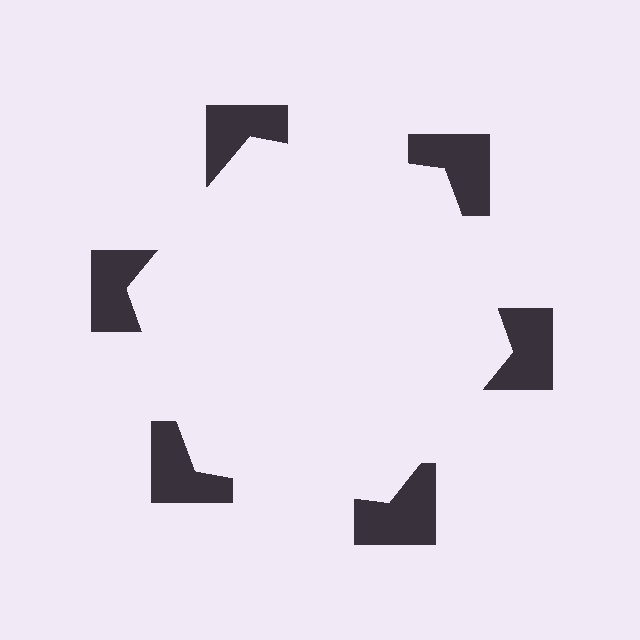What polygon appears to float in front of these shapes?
An illusory hexagon — its edges are inferred from the aligned wedge cuts in the notched squares, not physically drawn.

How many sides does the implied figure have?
6 sides.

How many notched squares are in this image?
There are 6 — one at each vertex of the illusory hexagon.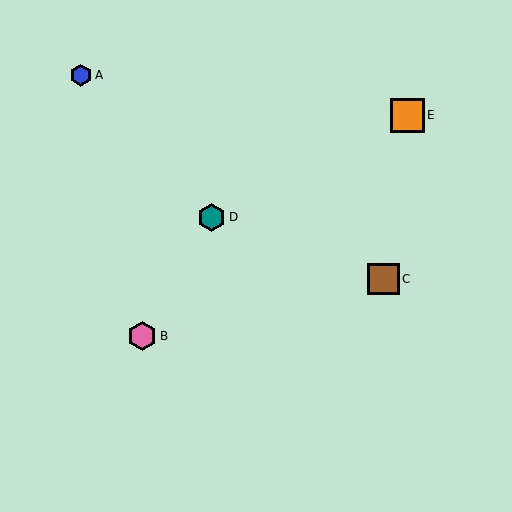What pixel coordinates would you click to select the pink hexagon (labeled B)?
Click at (142, 336) to select the pink hexagon B.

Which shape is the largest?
The orange square (labeled E) is the largest.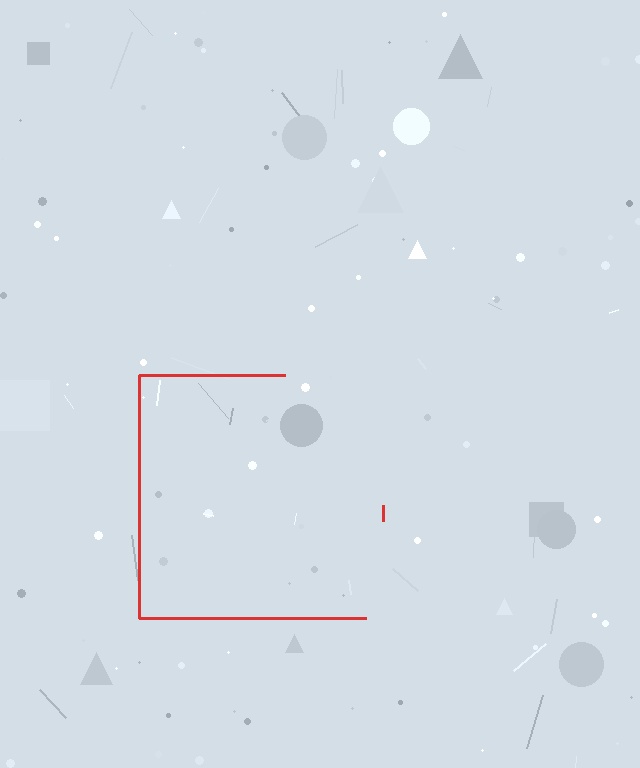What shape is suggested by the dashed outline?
The dashed outline suggests a square.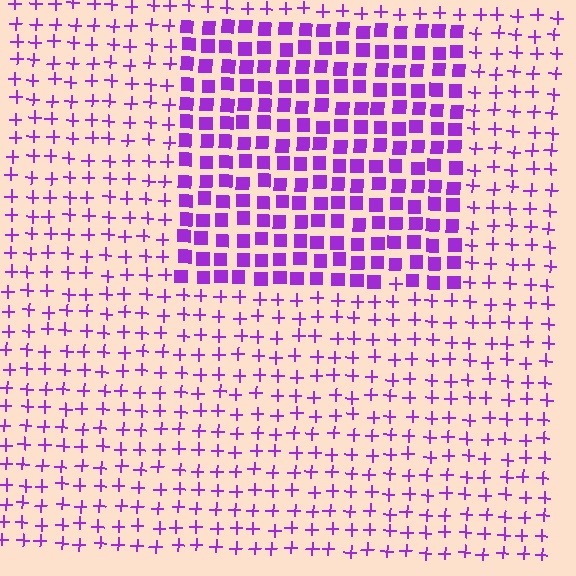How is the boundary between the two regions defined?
The boundary is defined by a change in element shape: squares inside vs. plus signs outside. All elements share the same color and spacing.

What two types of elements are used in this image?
The image uses squares inside the rectangle region and plus signs outside it.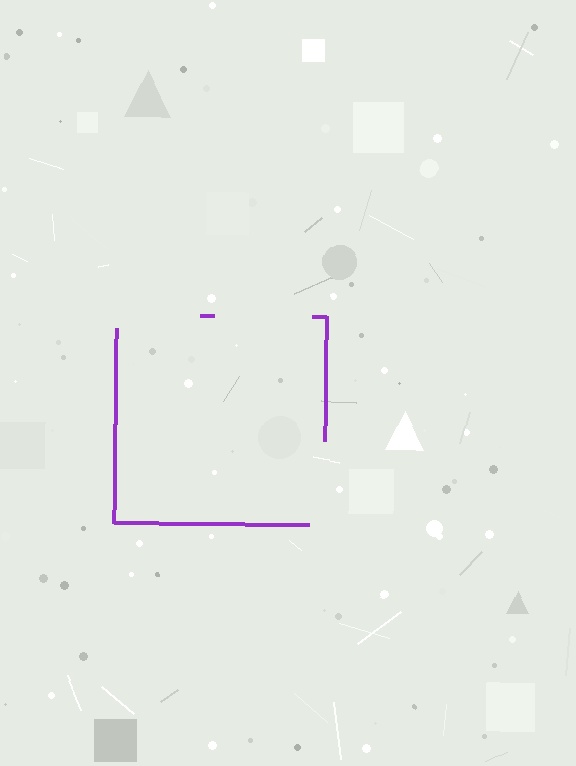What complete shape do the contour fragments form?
The contour fragments form a square.